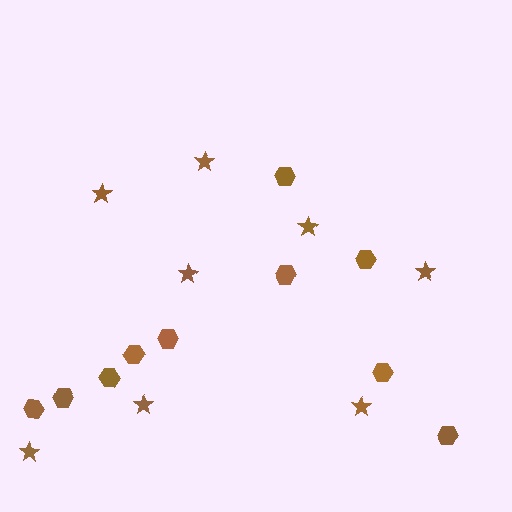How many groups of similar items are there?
There are 2 groups: one group of hexagons (10) and one group of stars (8).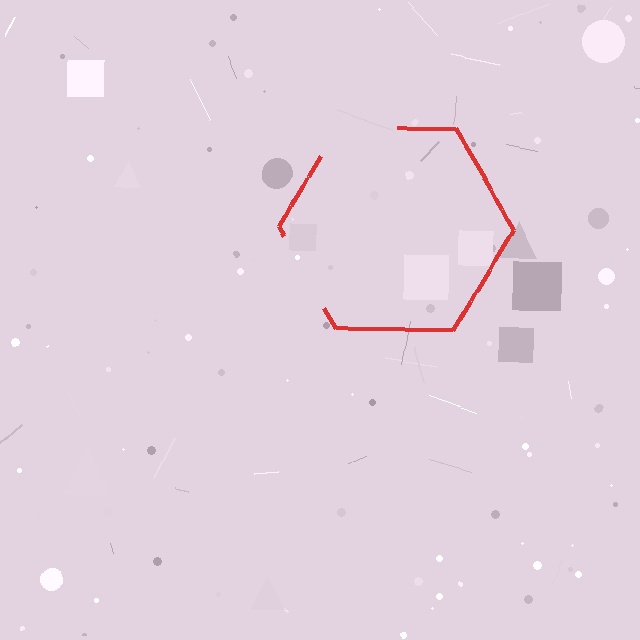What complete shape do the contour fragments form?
The contour fragments form a hexagon.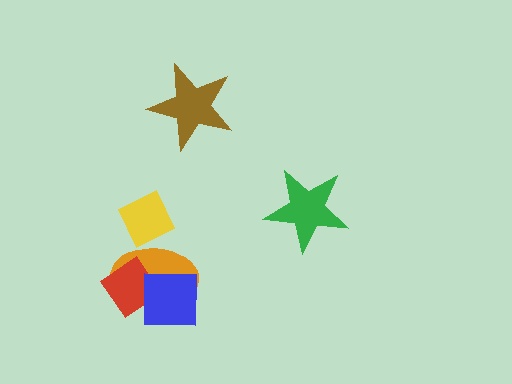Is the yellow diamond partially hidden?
No, no other shape covers it.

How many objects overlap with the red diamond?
2 objects overlap with the red diamond.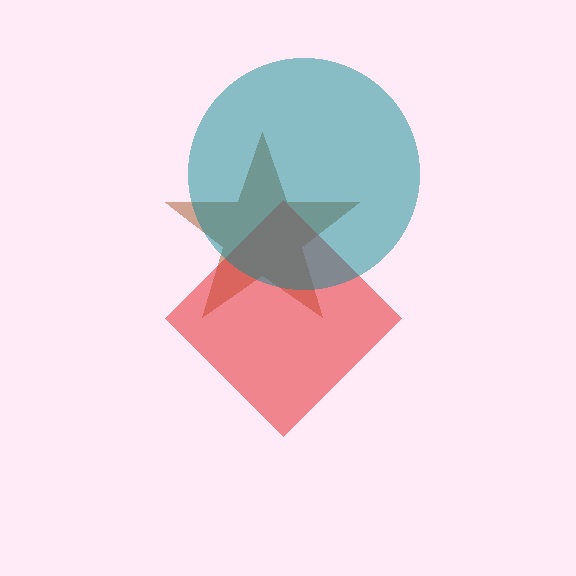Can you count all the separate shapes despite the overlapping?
Yes, there are 3 separate shapes.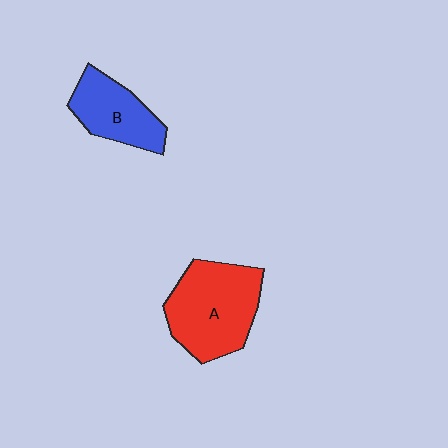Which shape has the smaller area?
Shape B (blue).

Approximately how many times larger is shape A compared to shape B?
Approximately 1.5 times.